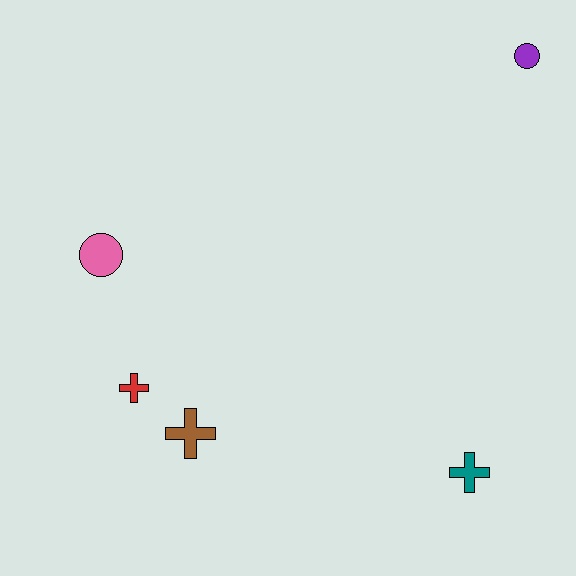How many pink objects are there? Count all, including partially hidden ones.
There is 1 pink object.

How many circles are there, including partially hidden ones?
There are 2 circles.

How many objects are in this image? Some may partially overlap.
There are 5 objects.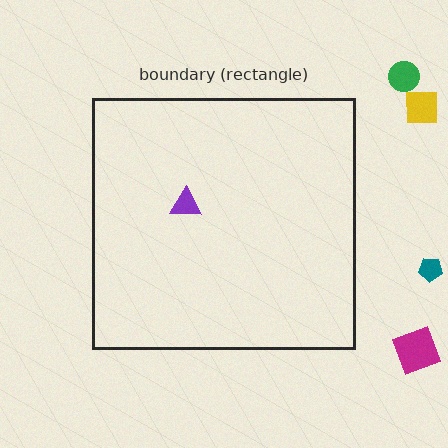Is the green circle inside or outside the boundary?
Outside.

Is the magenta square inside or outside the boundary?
Outside.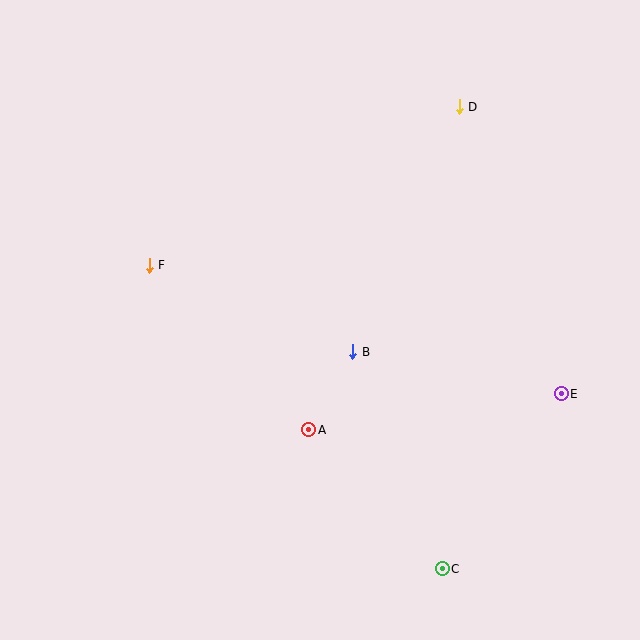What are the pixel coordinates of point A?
Point A is at (309, 430).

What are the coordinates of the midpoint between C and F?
The midpoint between C and F is at (296, 417).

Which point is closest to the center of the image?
Point B at (353, 352) is closest to the center.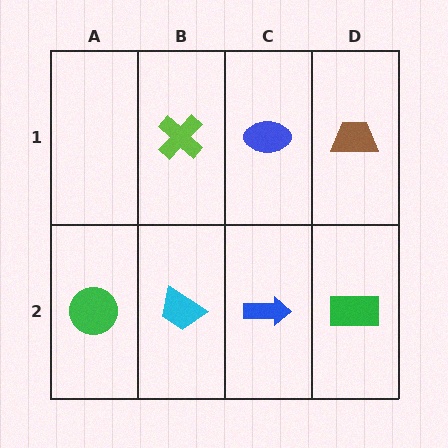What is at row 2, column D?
A green rectangle.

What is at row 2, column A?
A green circle.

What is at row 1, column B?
A lime cross.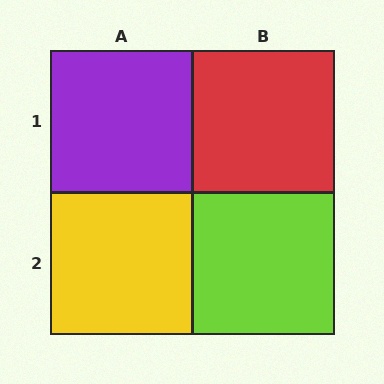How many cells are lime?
1 cell is lime.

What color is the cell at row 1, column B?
Red.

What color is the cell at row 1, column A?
Purple.